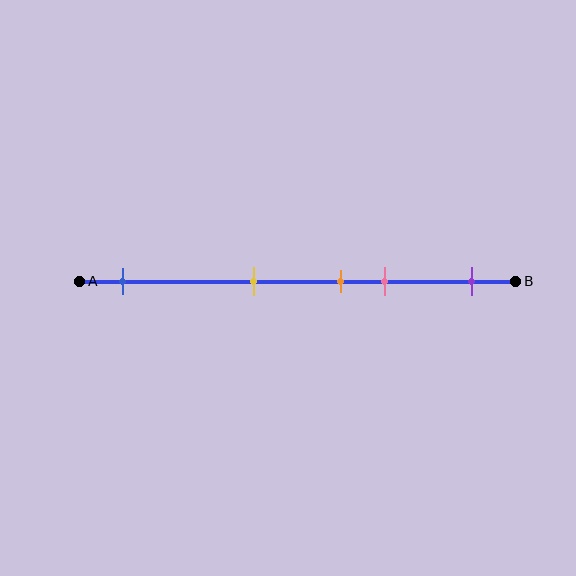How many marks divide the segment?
There are 5 marks dividing the segment.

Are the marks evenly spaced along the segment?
No, the marks are not evenly spaced.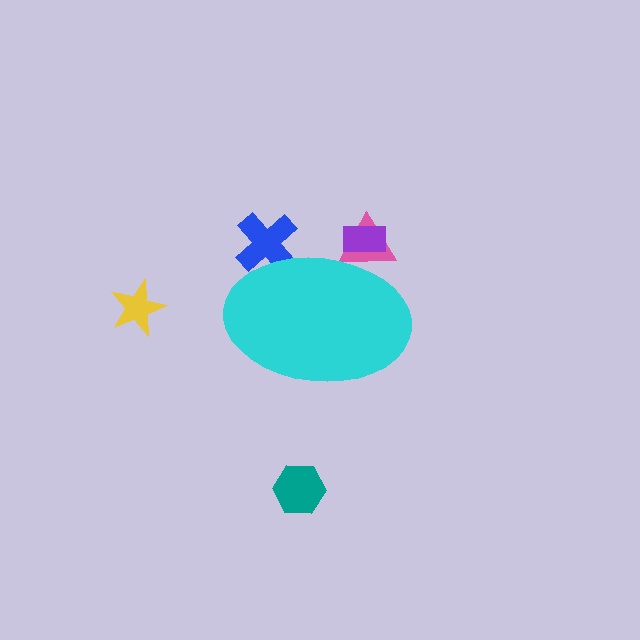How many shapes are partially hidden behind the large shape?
3 shapes are partially hidden.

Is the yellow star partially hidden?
No, the yellow star is fully visible.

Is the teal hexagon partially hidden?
No, the teal hexagon is fully visible.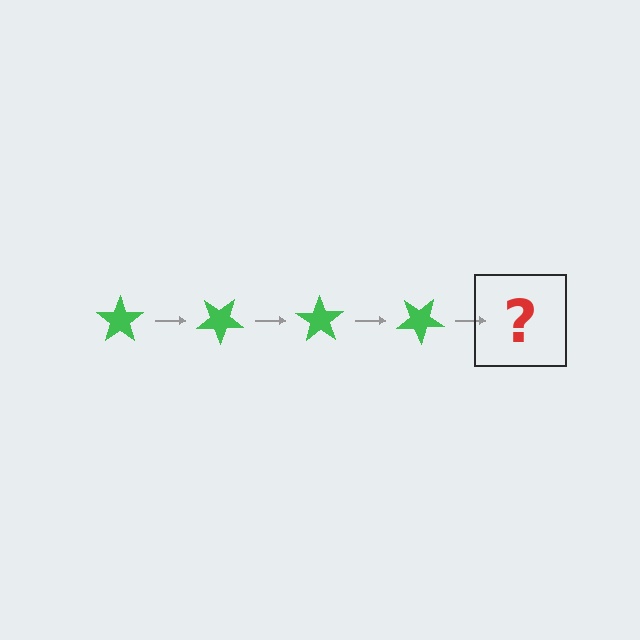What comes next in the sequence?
The next element should be a green star rotated 140 degrees.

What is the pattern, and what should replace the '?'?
The pattern is that the star rotates 35 degrees each step. The '?' should be a green star rotated 140 degrees.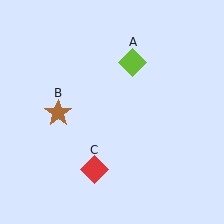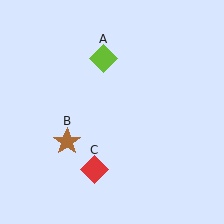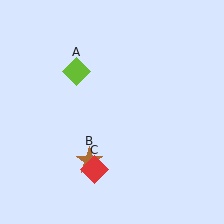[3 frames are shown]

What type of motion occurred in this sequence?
The lime diamond (object A), brown star (object B) rotated counterclockwise around the center of the scene.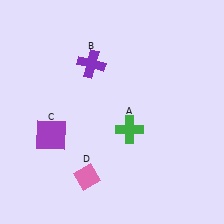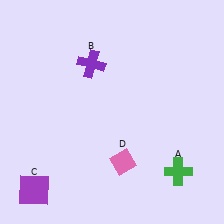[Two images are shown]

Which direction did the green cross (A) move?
The green cross (A) moved right.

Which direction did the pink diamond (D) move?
The pink diamond (D) moved right.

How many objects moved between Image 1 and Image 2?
3 objects moved between the two images.